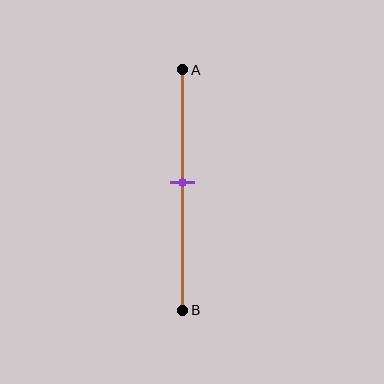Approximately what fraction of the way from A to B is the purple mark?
The purple mark is approximately 45% of the way from A to B.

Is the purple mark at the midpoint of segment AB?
Yes, the mark is approximately at the midpoint.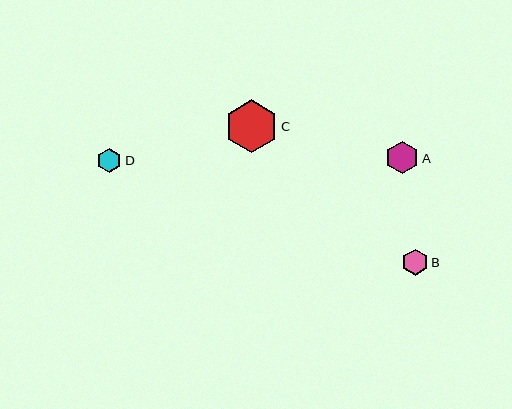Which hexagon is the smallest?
Hexagon D is the smallest with a size of approximately 25 pixels.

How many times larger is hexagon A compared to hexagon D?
Hexagon A is approximately 1.3 times the size of hexagon D.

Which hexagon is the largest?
Hexagon C is the largest with a size of approximately 53 pixels.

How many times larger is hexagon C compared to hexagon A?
Hexagon C is approximately 1.6 times the size of hexagon A.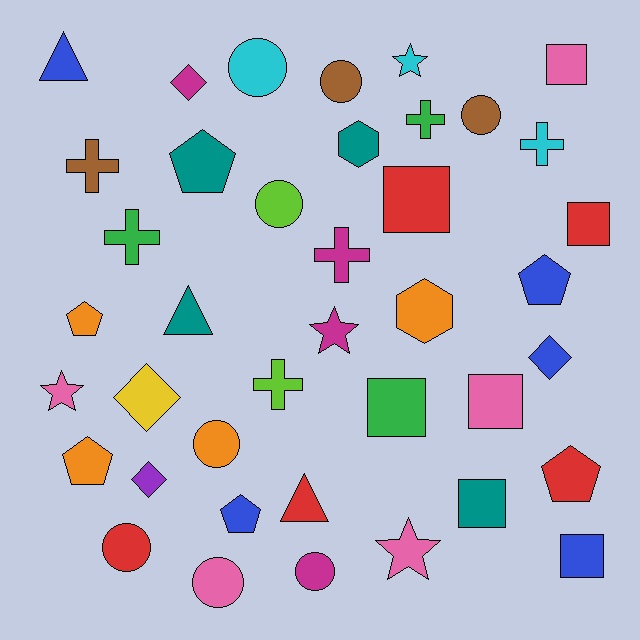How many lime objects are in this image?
There are 2 lime objects.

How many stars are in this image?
There are 4 stars.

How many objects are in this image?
There are 40 objects.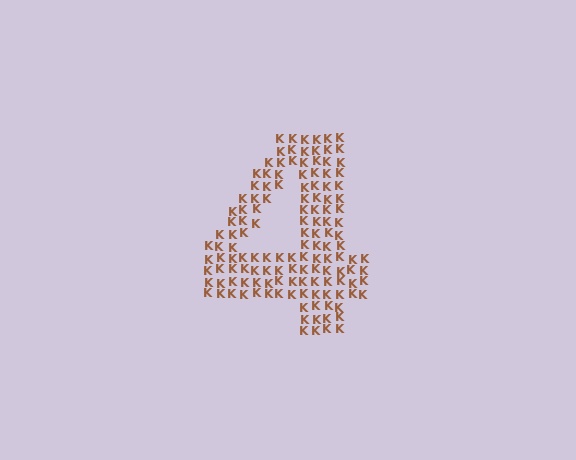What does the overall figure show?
The overall figure shows the digit 4.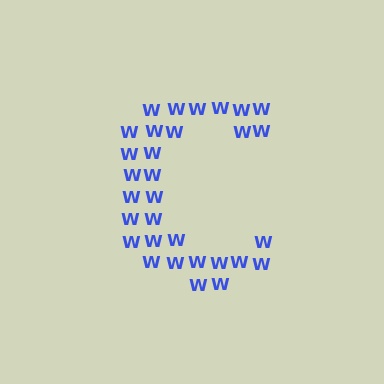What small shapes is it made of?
It is made of small letter W's.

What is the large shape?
The large shape is the letter C.